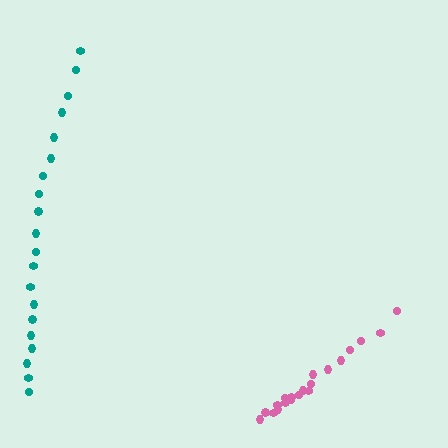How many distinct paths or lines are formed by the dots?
There are 2 distinct paths.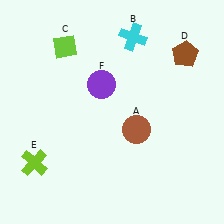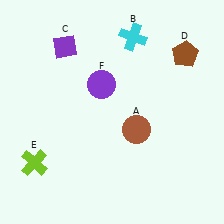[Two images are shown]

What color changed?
The diamond (C) changed from lime in Image 1 to purple in Image 2.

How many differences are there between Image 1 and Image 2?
There is 1 difference between the two images.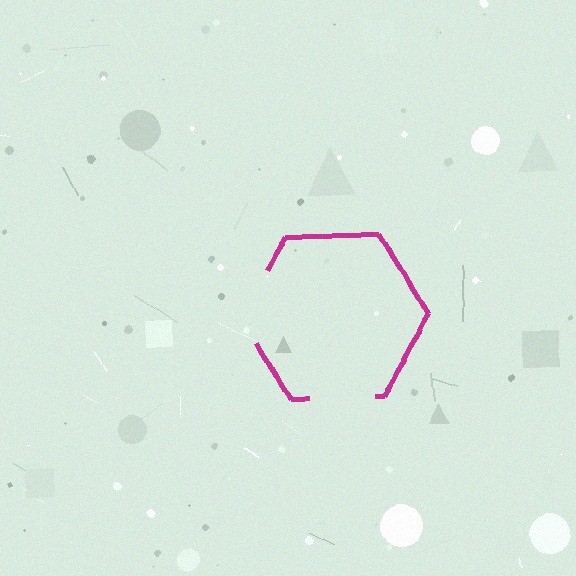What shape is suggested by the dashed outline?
The dashed outline suggests a hexagon.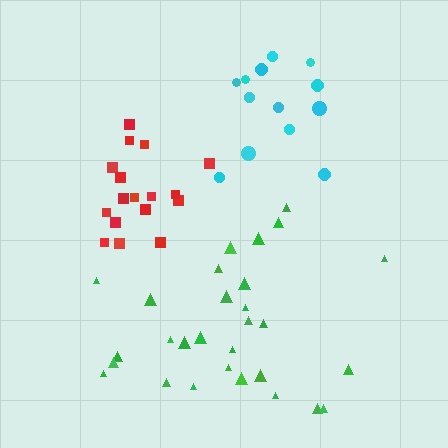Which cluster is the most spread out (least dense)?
Cyan.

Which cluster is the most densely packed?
Red.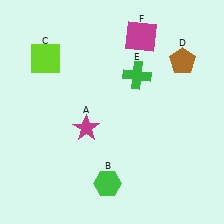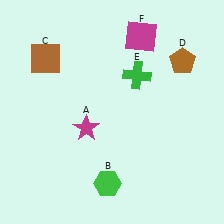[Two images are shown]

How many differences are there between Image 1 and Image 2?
There is 1 difference between the two images.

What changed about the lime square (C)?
In Image 1, C is lime. In Image 2, it changed to brown.